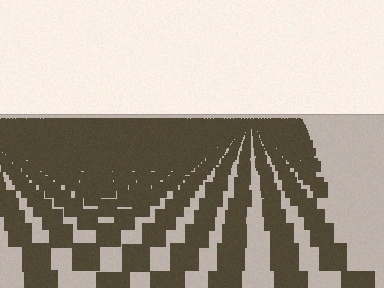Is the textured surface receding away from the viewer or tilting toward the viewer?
The surface is receding away from the viewer. Texture elements get smaller and denser toward the top.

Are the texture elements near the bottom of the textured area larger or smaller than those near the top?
Larger. Near the bottom, elements are closer to the viewer and appear at a bigger on-screen size.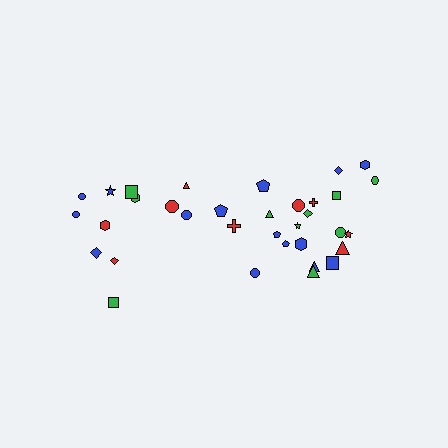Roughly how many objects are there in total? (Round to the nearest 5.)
Roughly 35 objects in total.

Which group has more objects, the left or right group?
The right group.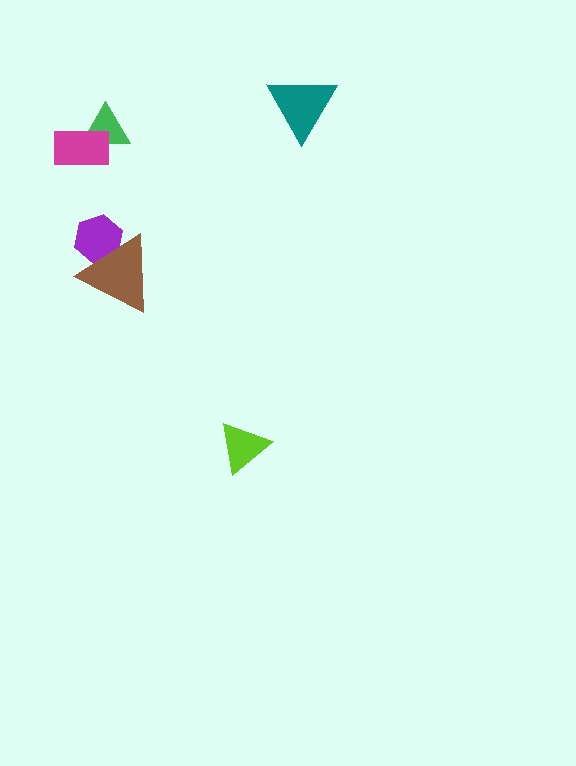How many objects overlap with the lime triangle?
0 objects overlap with the lime triangle.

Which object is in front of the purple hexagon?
The brown triangle is in front of the purple hexagon.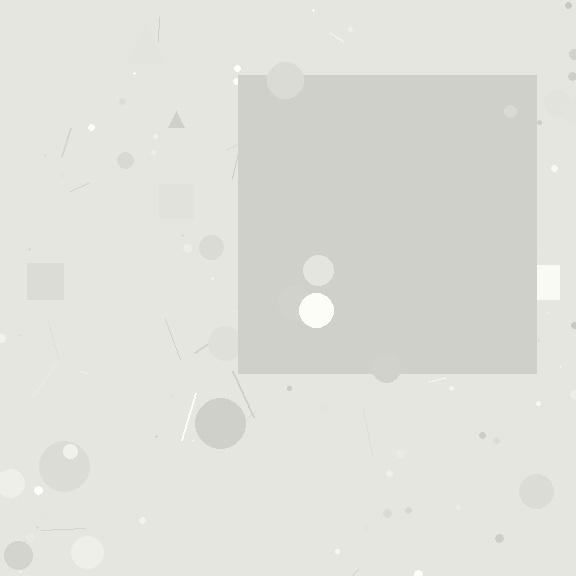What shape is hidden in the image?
A square is hidden in the image.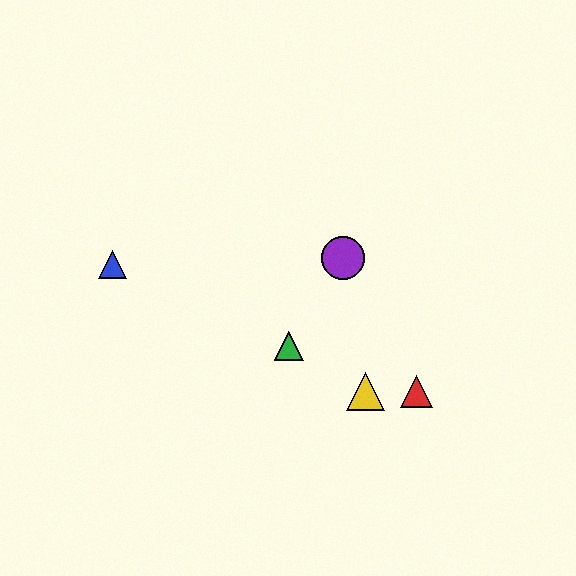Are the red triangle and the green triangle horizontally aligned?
No, the red triangle is at y≈391 and the green triangle is at y≈346.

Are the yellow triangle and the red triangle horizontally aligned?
Yes, both are at y≈391.